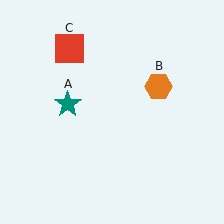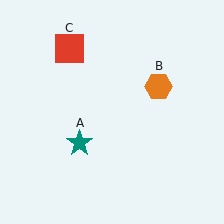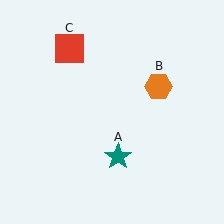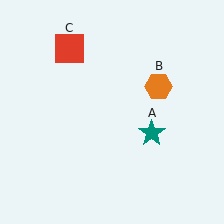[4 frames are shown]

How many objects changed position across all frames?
1 object changed position: teal star (object A).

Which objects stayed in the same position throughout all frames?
Orange hexagon (object B) and red square (object C) remained stationary.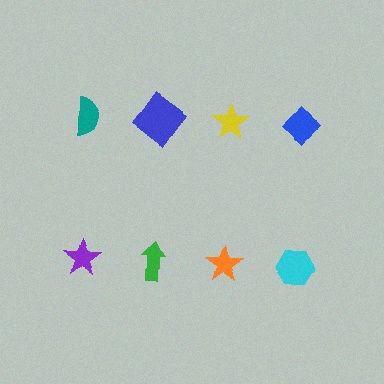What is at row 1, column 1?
A teal semicircle.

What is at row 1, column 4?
A blue diamond.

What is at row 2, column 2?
A green arrow.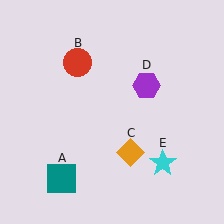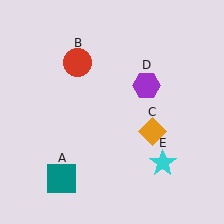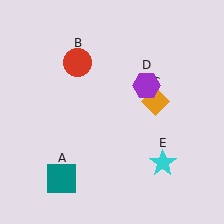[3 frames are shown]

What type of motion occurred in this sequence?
The orange diamond (object C) rotated counterclockwise around the center of the scene.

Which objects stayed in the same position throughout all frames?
Teal square (object A) and red circle (object B) and purple hexagon (object D) and cyan star (object E) remained stationary.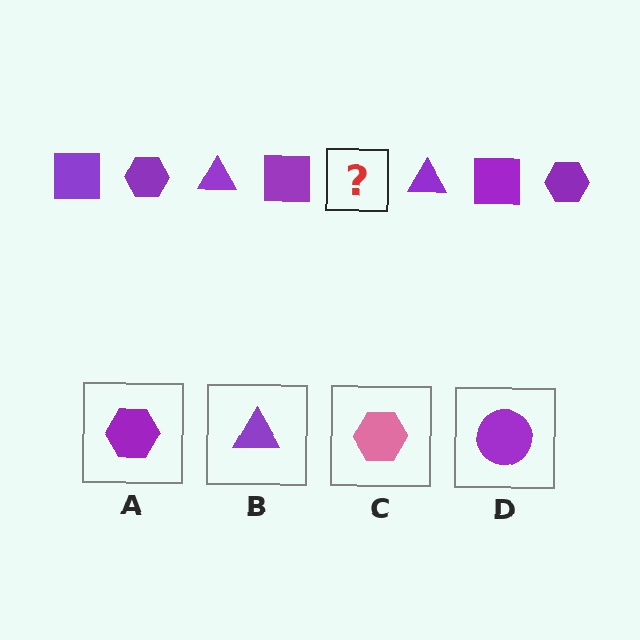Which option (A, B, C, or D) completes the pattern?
A.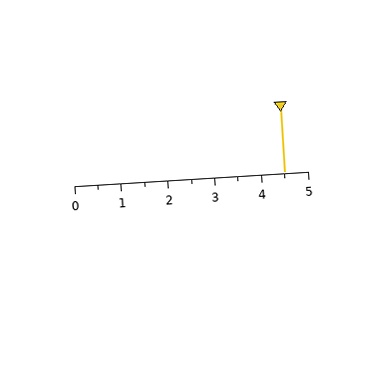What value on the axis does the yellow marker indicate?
The marker indicates approximately 4.5.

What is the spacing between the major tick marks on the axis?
The major ticks are spaced 1 apart.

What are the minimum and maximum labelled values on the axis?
The axis runs from 0 to 5.